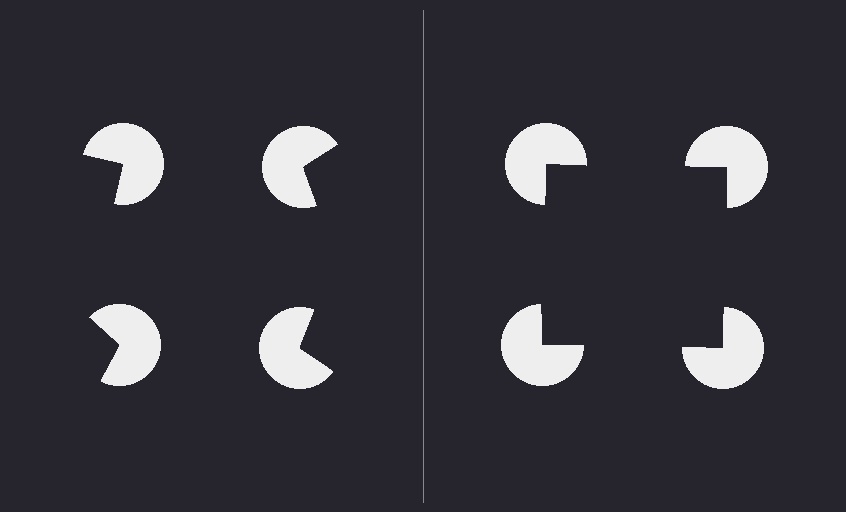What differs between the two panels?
The pac-man discs are positioned identically on both sides; only the wedge orientations differ. On the right they align to a square; on the left they are misaligned.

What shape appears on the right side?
An illusory square.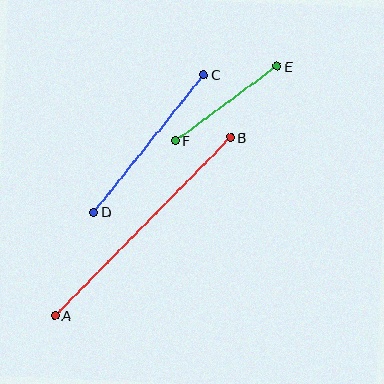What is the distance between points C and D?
The distance is approximately 176 pixels.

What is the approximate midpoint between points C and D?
The midpoint is at approximately (149, 143) pixels.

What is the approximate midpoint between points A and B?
The midpoint is at approximately (143, 226) pixels.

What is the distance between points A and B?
The distance is approximately 250 pixels.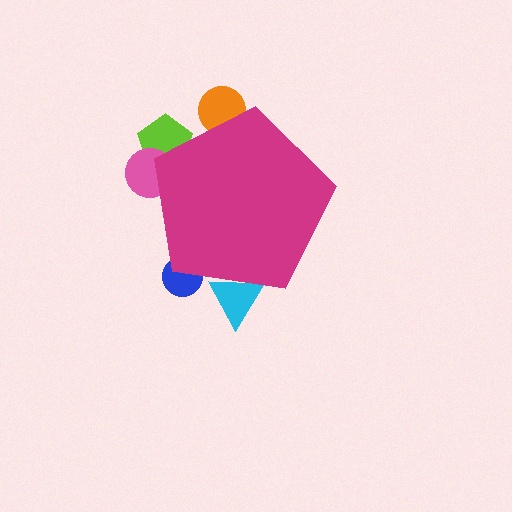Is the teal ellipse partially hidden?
Yes, the teal ellipse is partially hidden behind the magenta pentagon.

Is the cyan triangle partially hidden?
Yes, the cyan triangle is partially hidden behind the magenta pentagon.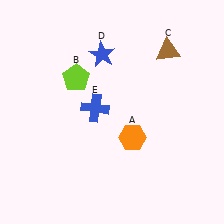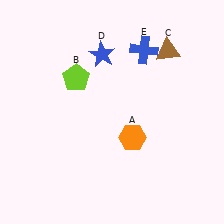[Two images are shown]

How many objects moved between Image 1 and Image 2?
1 object moved between the two images.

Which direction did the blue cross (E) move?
The blue cross (E) moved up.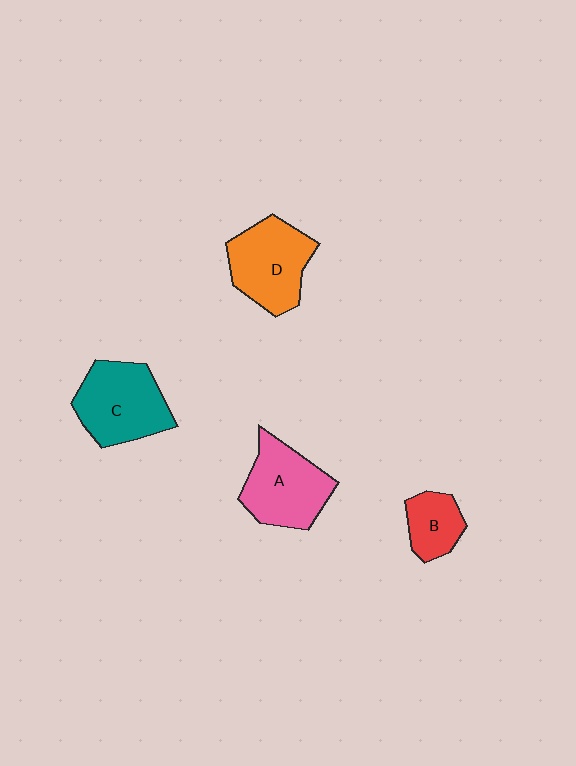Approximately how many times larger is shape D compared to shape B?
Approximately 1.9 times.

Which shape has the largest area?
Shape C (teal).